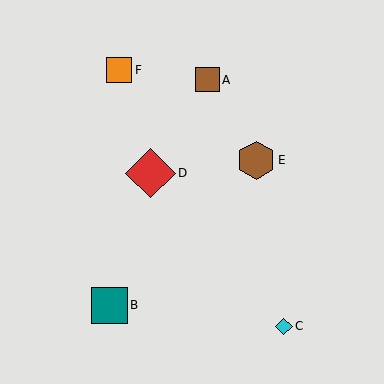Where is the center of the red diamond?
The center of the red diamond is at (150, 173).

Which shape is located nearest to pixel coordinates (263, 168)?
The brown hexagon (labeled E) at (256, 160) is nearest to that location.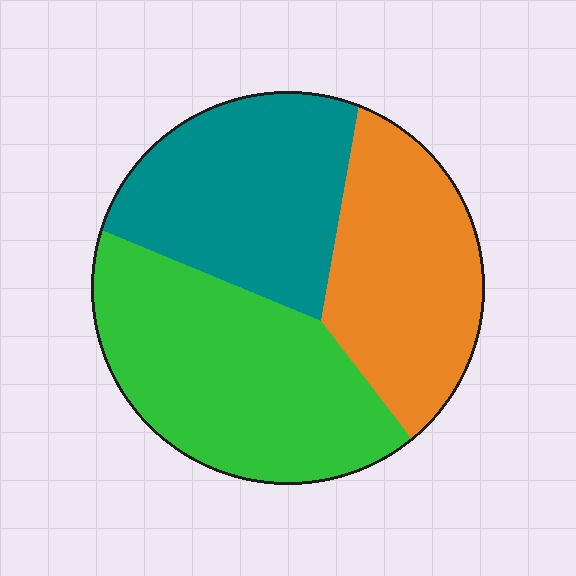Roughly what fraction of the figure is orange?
Orange covers about 30% of the figure.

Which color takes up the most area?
Green, at roughly 40%.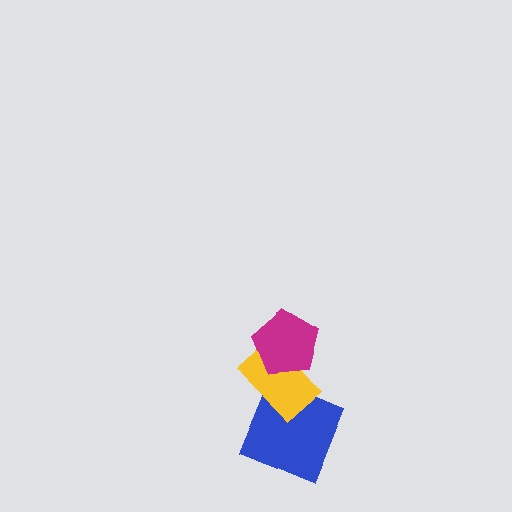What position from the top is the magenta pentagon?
The magenta pentagon is 1st from the top.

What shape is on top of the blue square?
The yellow rectangle is on top of the blue square.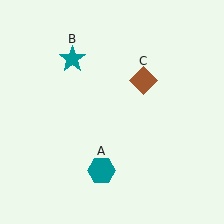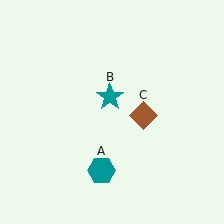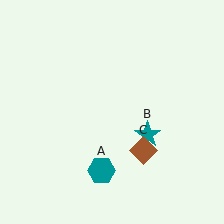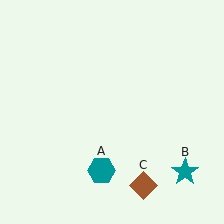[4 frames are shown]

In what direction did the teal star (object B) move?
The teal star (object B) moved down and to the right.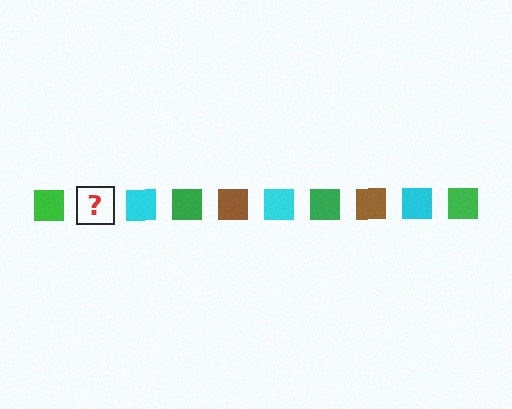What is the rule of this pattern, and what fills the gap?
The rule is that the pattern cycles through green, brown, cyan squares. The gap should be filled with a brown square.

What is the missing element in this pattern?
The missing element is a brown square.